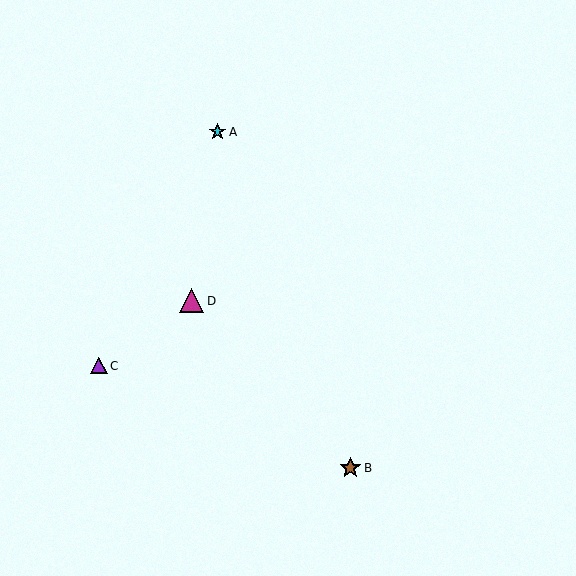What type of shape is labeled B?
Shape B is a brown star.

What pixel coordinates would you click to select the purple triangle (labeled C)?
Click at (99, 366) to select the purple triangle C.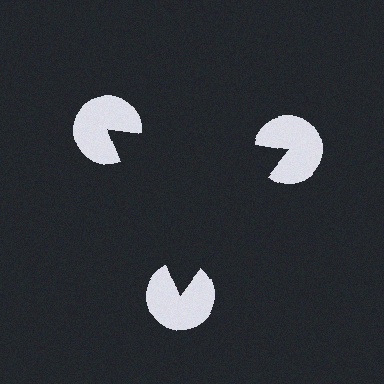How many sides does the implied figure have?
3 sides.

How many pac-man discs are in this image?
There are 3 — one at each vertex of the illusory triangle.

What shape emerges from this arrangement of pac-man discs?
An illusory triangle — its edges are inferred from the aligned wedge cuts in the pac-man discs, not physically drawn.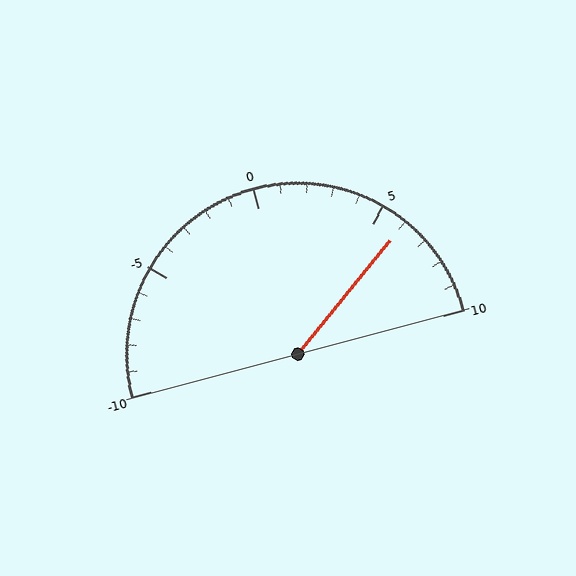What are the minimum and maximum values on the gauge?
The gauge ranges from -10 to 10.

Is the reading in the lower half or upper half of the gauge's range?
The reading is in the upper half of the range (-10 to 10).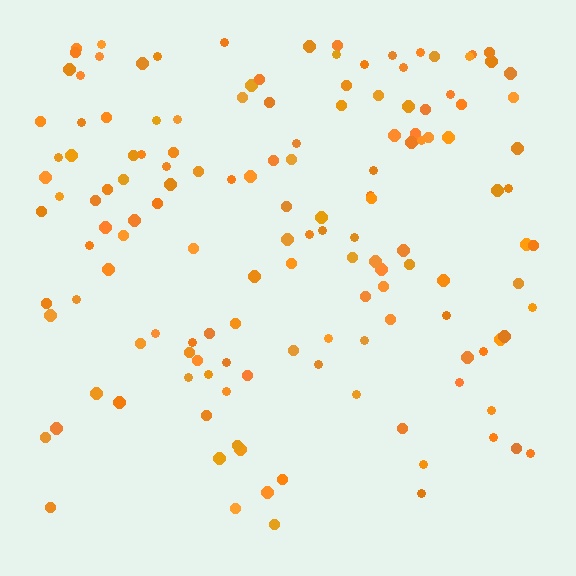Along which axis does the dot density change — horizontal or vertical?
Vertical.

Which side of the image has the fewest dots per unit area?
The bottom.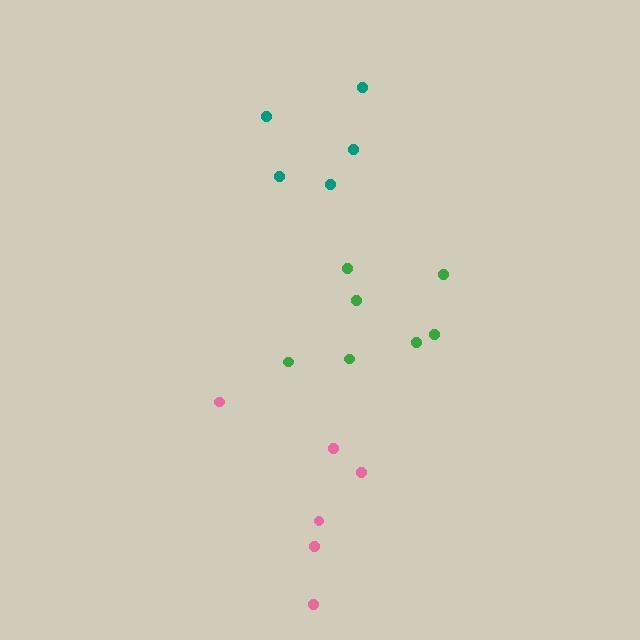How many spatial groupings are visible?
There are 3 spatial groupings.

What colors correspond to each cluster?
The clusters are colored: teal, green, pink.